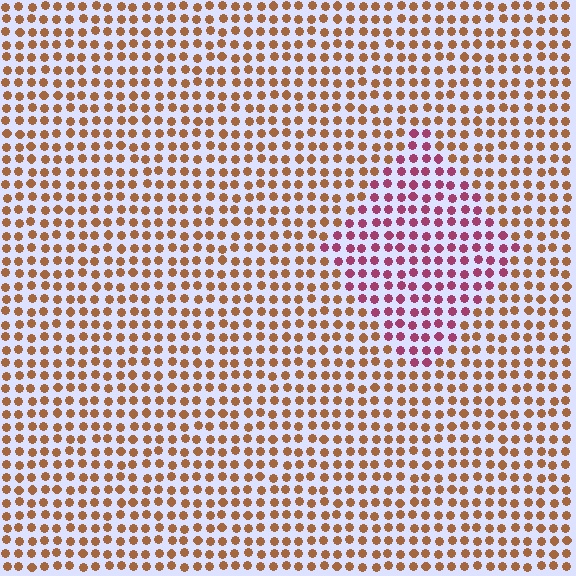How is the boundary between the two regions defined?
The boundary is defined purely by a slight shift in hue (about 53 degrees). Spacing, size, and orientation are identical on both sides.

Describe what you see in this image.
The image is filled with small brown elements in a uniform arrangement. A diamond-shaped region is visible where the elements are tinted to a slightly different hue, forming a subtle color boundary.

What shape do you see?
I see a diamond.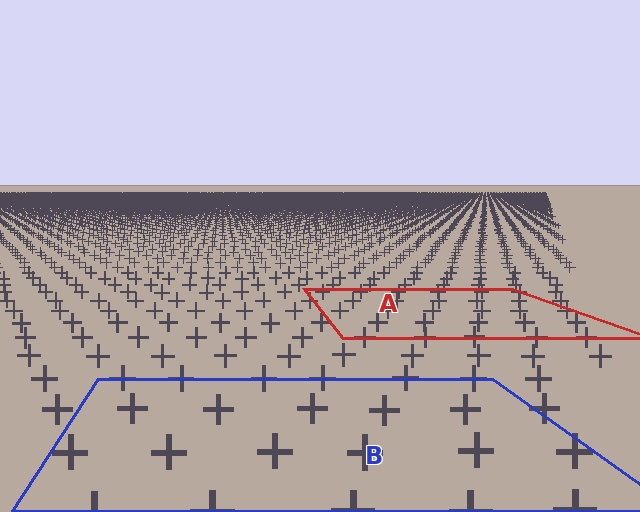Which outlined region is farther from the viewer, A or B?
Region A is farther from the viewer — the texture elements inside it appear smaller and more densely packed.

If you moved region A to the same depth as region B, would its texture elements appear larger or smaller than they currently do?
They would appear larger. At a closer depth, the same texture elements are projected at a bigger on-screen size.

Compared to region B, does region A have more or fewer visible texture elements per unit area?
Region A has more texture elements per unit area — they are packed more densely because it is farther away.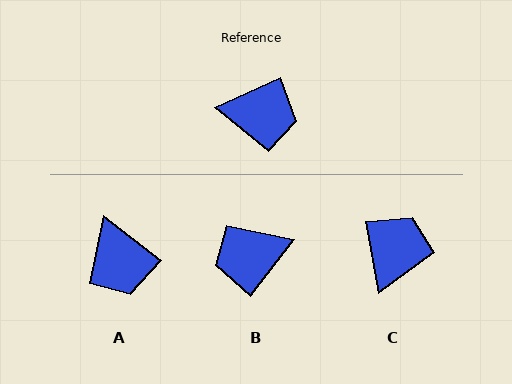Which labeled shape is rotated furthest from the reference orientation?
B, about 152 degrees away.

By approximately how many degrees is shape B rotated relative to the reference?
Approximately 152 degrees clockwise.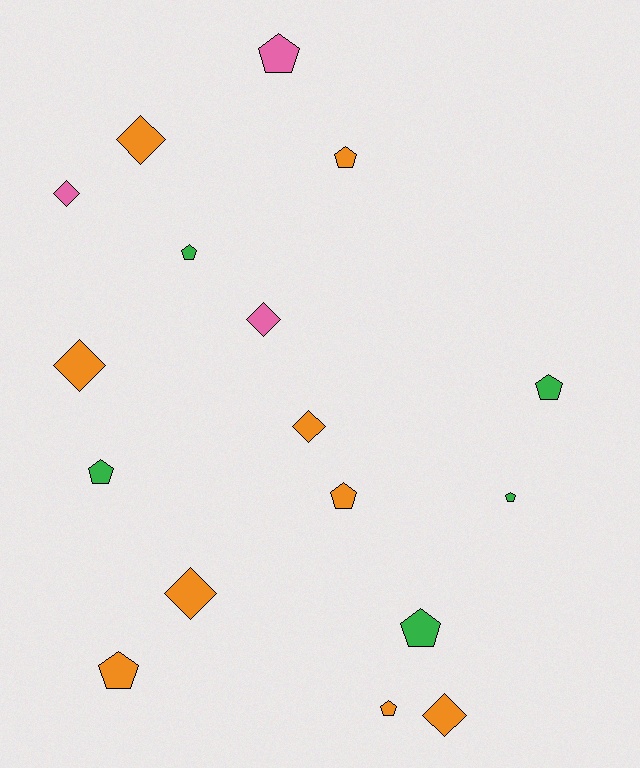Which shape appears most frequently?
Pentagon, with 10 objects.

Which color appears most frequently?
Orange, with 9 objects.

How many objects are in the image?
There are 17 objects.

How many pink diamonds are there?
There are 2 pink diamonds.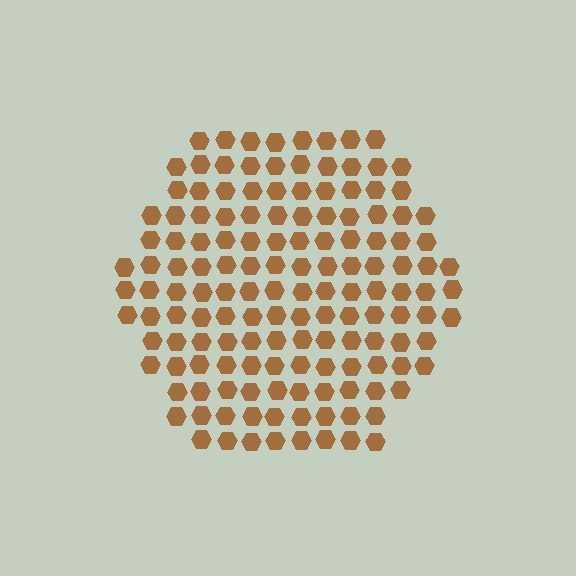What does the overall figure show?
The overall figure shows a hexagon.